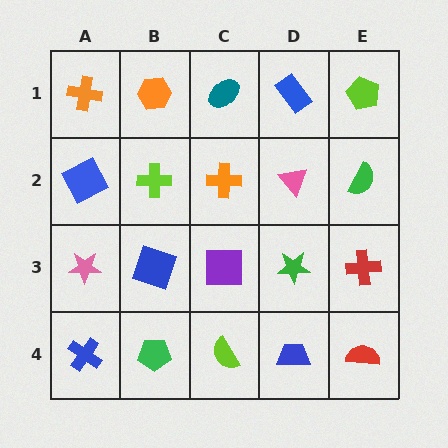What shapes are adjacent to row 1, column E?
A green semicircle (row 2, column E), a blue rectangle (row 1, column D).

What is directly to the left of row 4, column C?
A green pentagon.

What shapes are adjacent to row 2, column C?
A teal ellipse (row 1, column C), a purple square (row 3, column C), a lime cross (row 2, column B), a pink triangle (row 2, column D).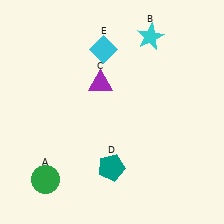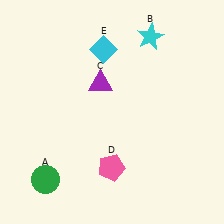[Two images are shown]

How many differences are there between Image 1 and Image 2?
There is 1 difference between the two images.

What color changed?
The pentagon (D) changed from teal in Image 1 to pink in Image 2.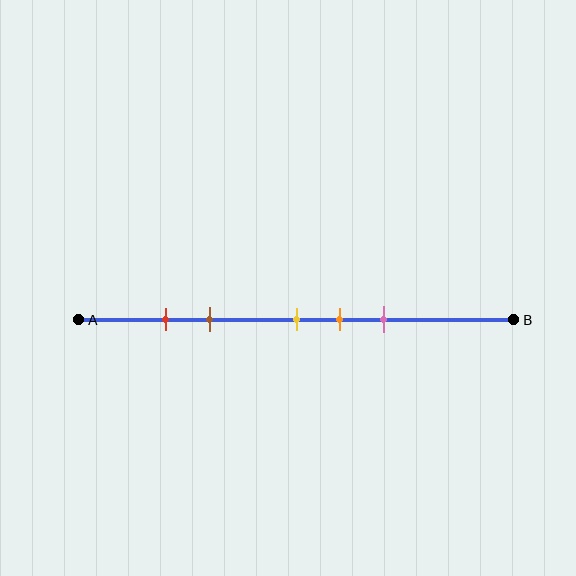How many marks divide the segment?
There are 5 marks dividing the segment.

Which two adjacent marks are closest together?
The red and brown marks are the closest adjacent pair.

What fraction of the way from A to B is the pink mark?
The pink mark is approximately 70% (0.7) of the way from A to B.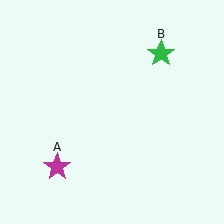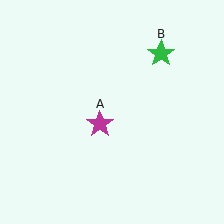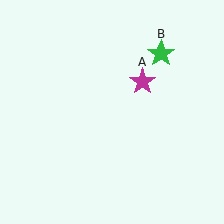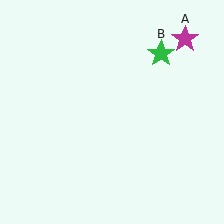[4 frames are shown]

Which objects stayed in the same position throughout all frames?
Green star (object B) remained stationary.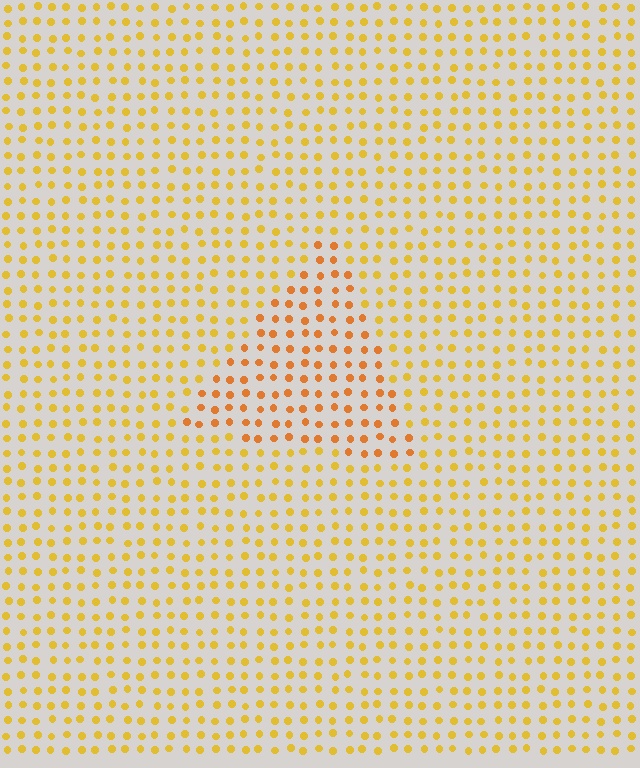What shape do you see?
I see a triangle.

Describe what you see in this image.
The image is filled with small yellow elements in a uniform arrangement. A triangle-shaped region is visible where the elements are tinted to a slightly different hue, forming a subtle color boundary.